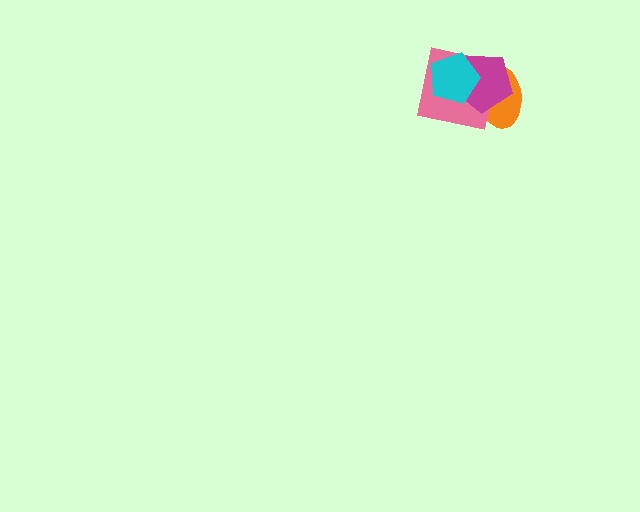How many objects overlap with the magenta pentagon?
3 objects overlap with the magenta pentagon.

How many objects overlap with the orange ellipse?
3 objects overlap with the orange ellipse.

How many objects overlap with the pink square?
3 objects overlap with the pink square.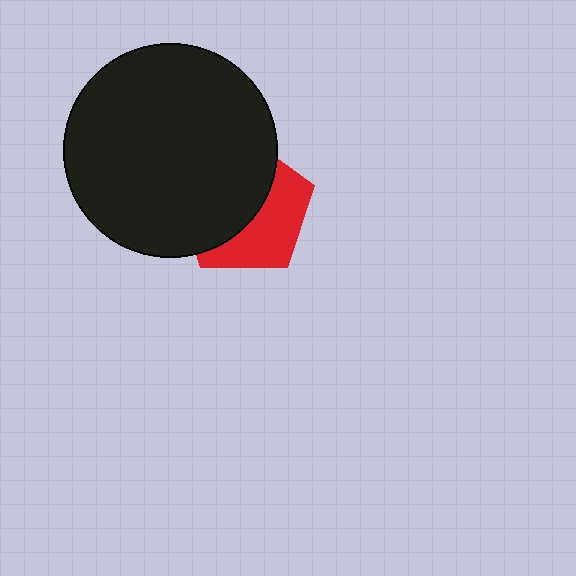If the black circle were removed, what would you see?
You would see the complete red pentagon.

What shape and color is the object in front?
The object in front is a black circle.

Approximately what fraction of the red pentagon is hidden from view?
Roughly 57% of the red pentagon is hidden behind the black circle.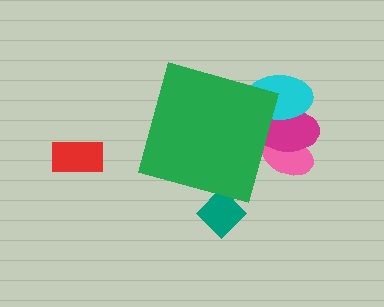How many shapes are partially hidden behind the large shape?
4 shapes are partially hidden.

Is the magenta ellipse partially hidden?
Yes, the magenta ellipse is partially hidden behind the green diamond.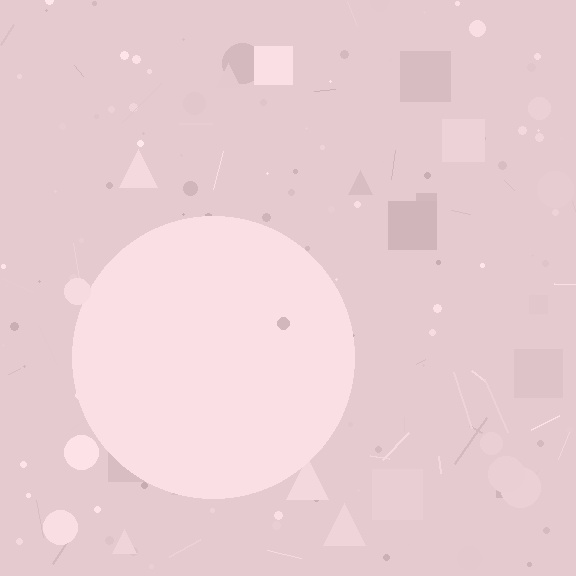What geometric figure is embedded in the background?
A circle is embedded in the background.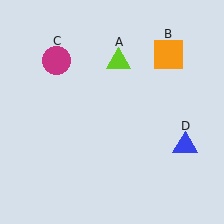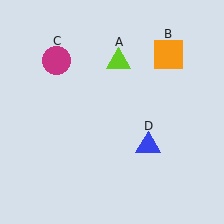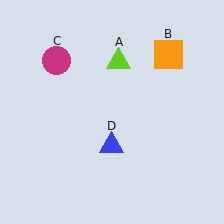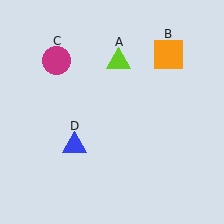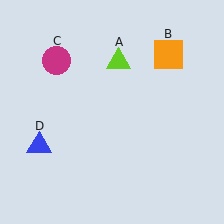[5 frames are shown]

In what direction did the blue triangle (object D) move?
The blue triangle (object D) moved left.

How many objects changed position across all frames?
1 object changed position: blue triangle (object D).